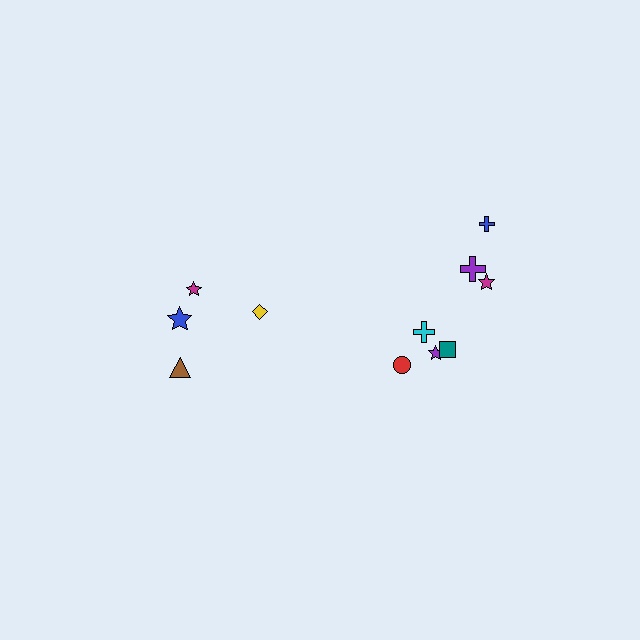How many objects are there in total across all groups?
There are 11 objects.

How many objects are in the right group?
There are 7 objects.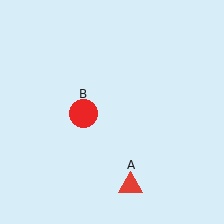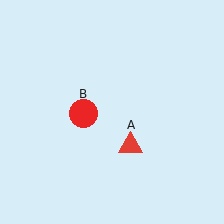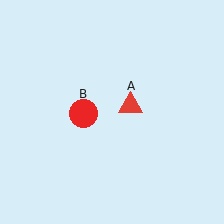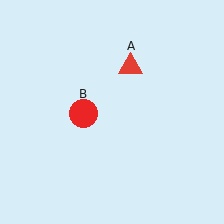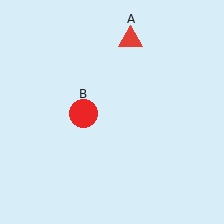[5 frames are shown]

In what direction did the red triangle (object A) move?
The red triangle (object A) moved up.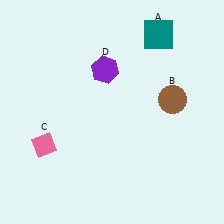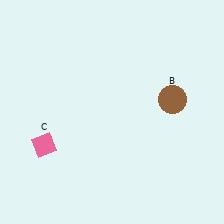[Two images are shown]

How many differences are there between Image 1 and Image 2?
There are 2 differences between the two images.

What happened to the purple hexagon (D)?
The purple hexagon (D) was removed in Image 2. It was in the top-left area of Image 1.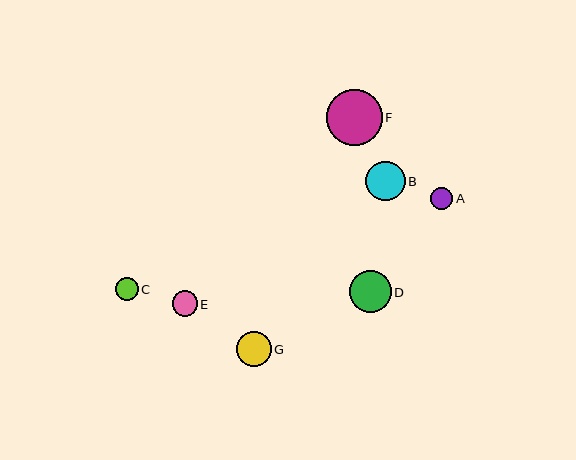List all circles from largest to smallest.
From largest to smallest: F, D, B, G, E, C, A.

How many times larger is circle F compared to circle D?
Circle F is approximately 1.3 times the size of circle D.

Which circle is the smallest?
Circle A is the smallest with a size of approximately 22 pixels.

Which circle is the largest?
Circle F is the largest with a size of approximately 56 pixels.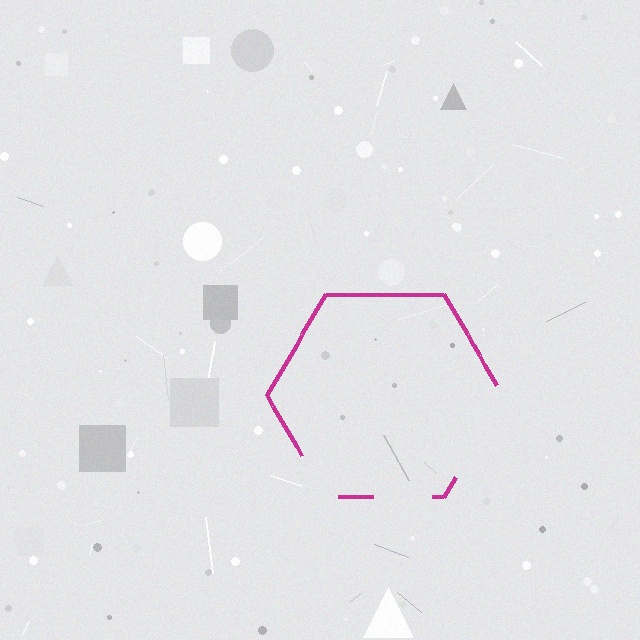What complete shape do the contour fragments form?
The contour fragments form a hexagon.